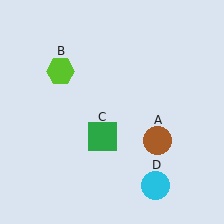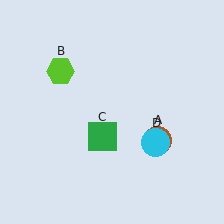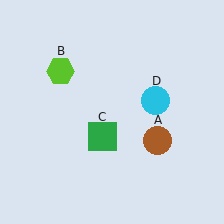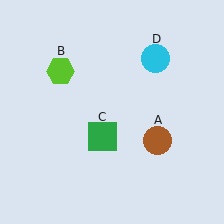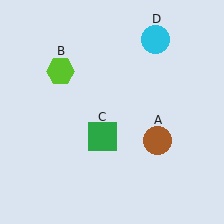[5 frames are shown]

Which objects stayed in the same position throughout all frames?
Brown circle (object A) and lime hexagon (object B) and green square (object C) remained stationary.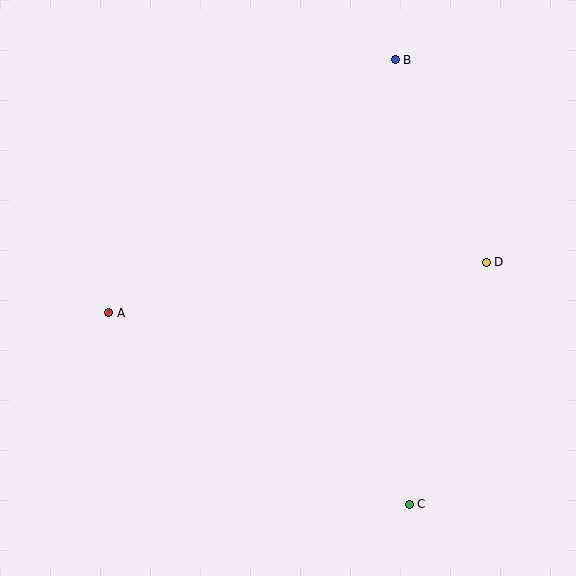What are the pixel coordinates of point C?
Point C is at (409, 504).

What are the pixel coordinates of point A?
Point A is at (109, 313).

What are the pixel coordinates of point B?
Point B is at (395, 60).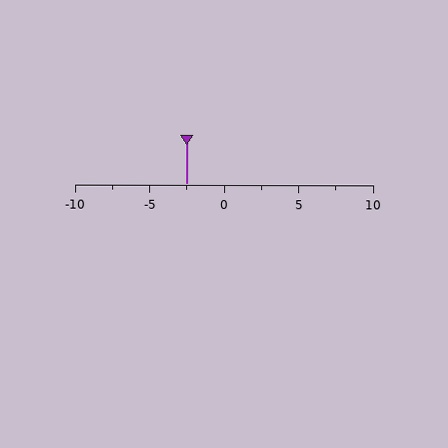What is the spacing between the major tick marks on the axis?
The major ticks are spaced 5 apart.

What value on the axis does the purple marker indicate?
The marker indicates approximately -2.5.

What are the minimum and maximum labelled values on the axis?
The axis runs from -10 to 10.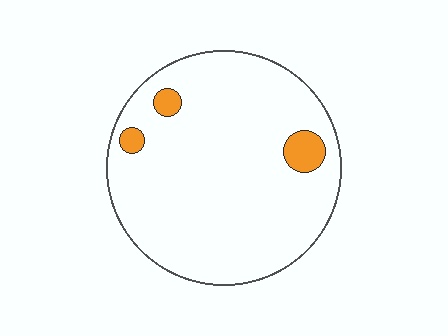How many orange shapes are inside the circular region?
3.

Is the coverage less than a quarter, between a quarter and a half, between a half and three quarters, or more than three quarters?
Less than a quarter.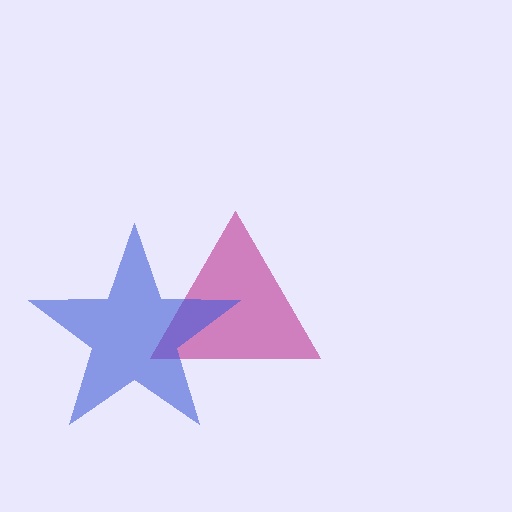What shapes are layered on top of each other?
The layered shapes are: a magenta triangle, a blue star.